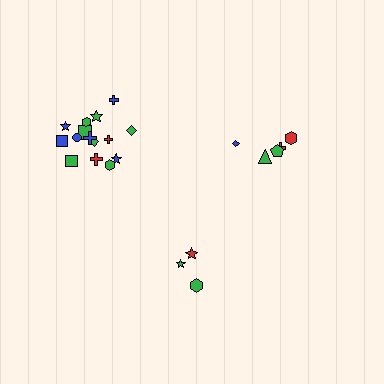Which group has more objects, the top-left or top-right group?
The top-left group.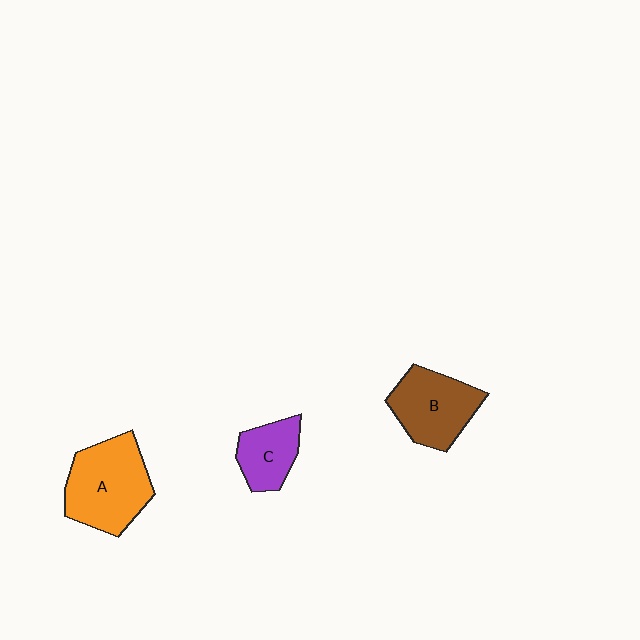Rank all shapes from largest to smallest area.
From largest to smallest: A (orange), B (brown), C (purple).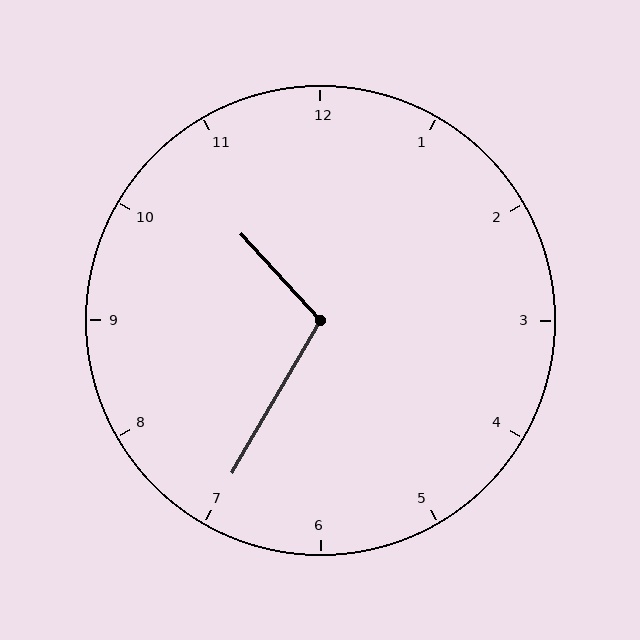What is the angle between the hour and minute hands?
Approximately 108 degrees.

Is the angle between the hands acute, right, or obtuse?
It is obtuse.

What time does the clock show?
10:35.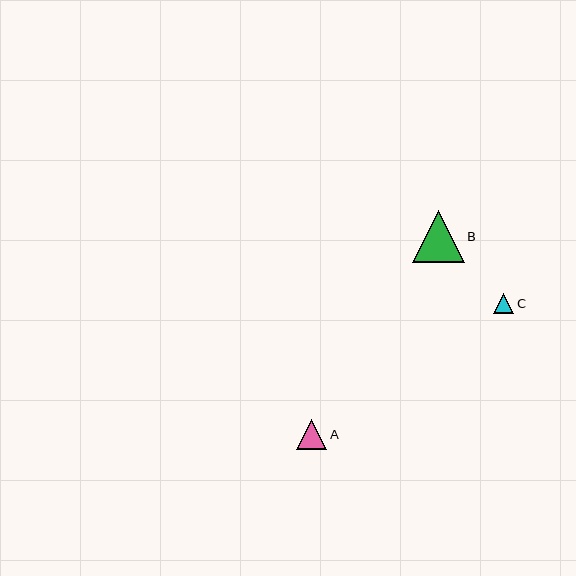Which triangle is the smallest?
Triangle C is the smallest with a size of approximately 20 pixels.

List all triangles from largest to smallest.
From largest to smallest: B, A, C.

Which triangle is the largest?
Triangle B is the largest with a size of approximately 52 pixels.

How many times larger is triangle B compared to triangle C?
Triangle B is approximately 2.6 times the size of triangle C.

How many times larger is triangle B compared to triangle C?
Triangle B is approximately 2.6 times the size of triangle C.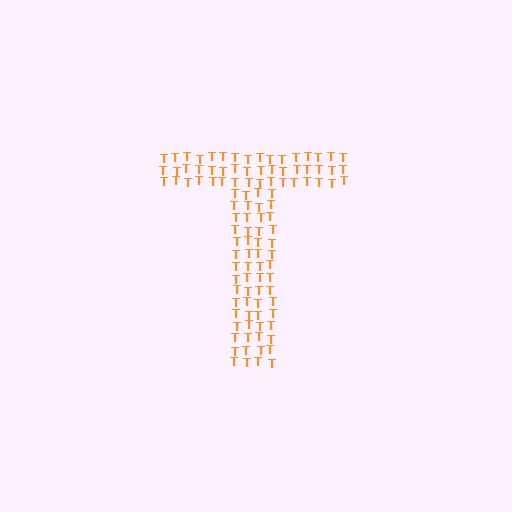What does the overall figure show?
The overall figure shows the letter T.